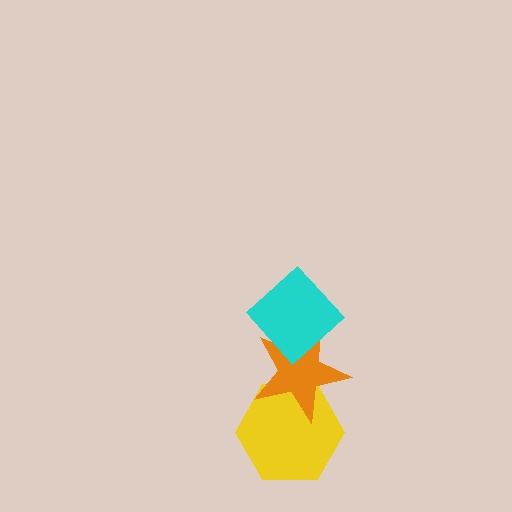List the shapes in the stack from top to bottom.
From top to bottom: the cyan diamond, the orange star, the yellow hexagon.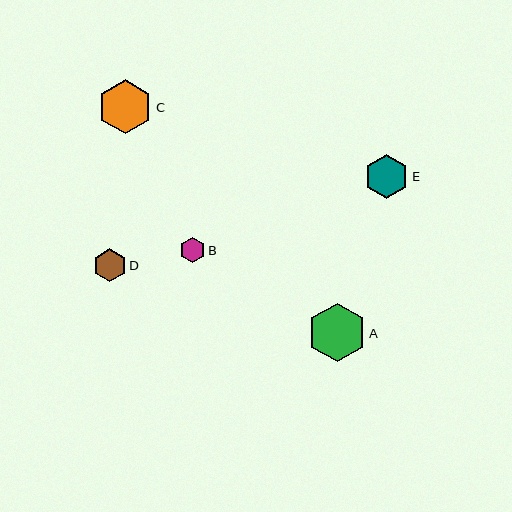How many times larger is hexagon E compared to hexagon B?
Hexagon E is approximately 1.8 times the size of hexagon B.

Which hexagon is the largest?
Hexagon A is the largest with a size of approximately 59 pixels.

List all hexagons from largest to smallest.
From largest to smallest: A, C, E, D, B.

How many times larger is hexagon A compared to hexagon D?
Hexagon A is approximately 1.8 times the size of hexagon D.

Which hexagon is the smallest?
Hexagon B is the smallest with a size of approximately 24 pixels.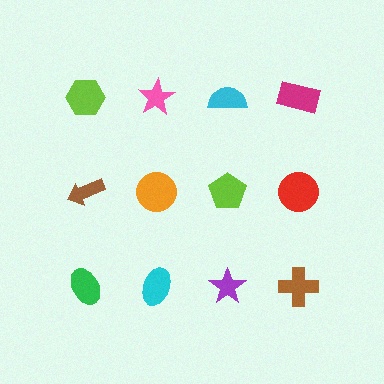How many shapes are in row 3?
4 shapes.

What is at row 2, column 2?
An orange circle.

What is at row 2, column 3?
A lime pentagon.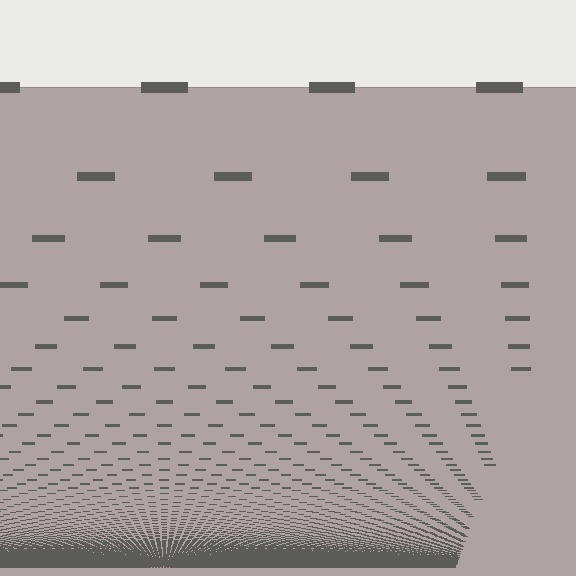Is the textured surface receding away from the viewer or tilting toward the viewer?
The surface appears to tilt toward the viewer. Texture elements get larger and sparser toward the top.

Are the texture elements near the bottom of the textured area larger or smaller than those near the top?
Smaller. The gradient is inverted — elements near the bottom are smaller and denser.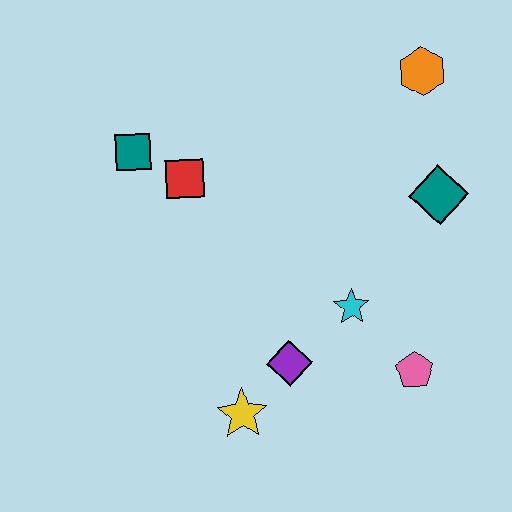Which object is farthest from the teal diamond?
The teal square is farthest from the teal diamond.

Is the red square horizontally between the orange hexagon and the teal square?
Yes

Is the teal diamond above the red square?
No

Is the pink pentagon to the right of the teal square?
Yes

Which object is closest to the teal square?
The red square is closest to the teal square.